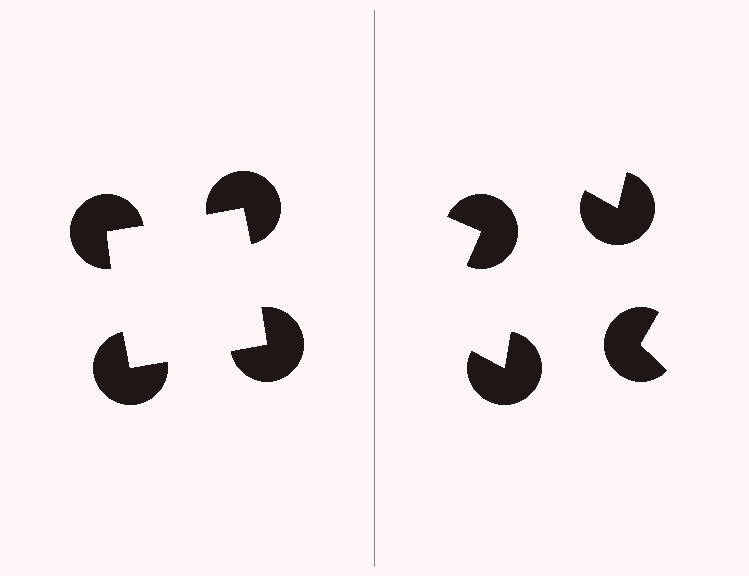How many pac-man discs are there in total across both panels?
8 — 4 on each side.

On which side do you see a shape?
An illusory square appears on the left side. On the right side the wedge cuts are rotated, so no coherent shape forms.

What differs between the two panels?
The pac-man discs are positioned identically on both sides; only the wedge orientations differ. On the left they align to a square; on the right they are misaligned.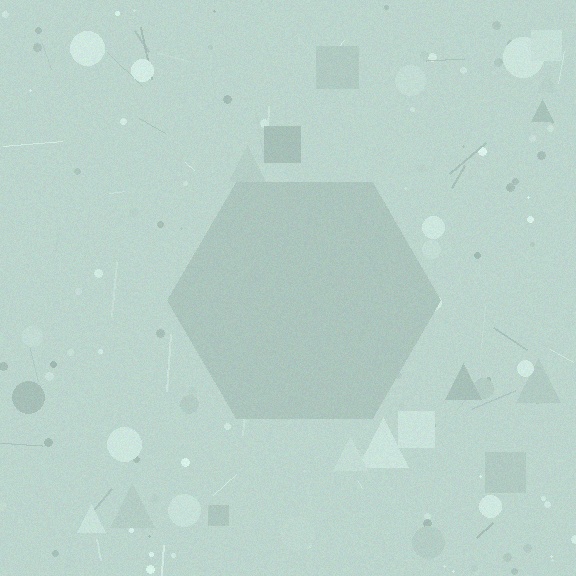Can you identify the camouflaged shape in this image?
The camouflaged shape is a hexagon.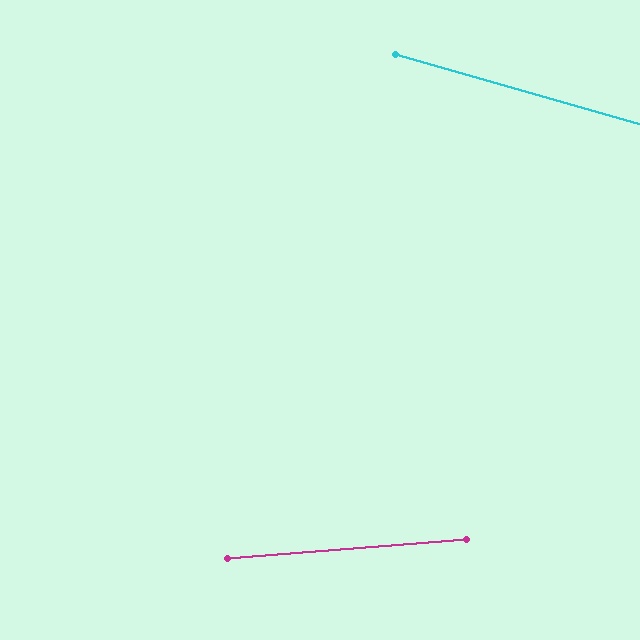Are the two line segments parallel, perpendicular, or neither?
Neither parallel nor perpendicular — they differ by about 20°.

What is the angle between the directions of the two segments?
Approximately 20 degrees.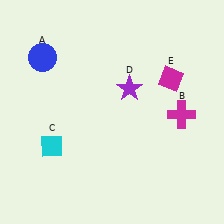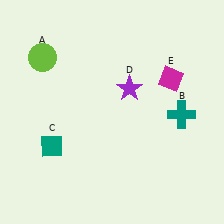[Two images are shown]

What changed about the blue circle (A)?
In Image 1, A is blue. In Image 2, it changed to lime.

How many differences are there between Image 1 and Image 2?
There are 3 differences between the two images.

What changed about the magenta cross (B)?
In Image 1, B is magenta. In Image 2, it changed to teal.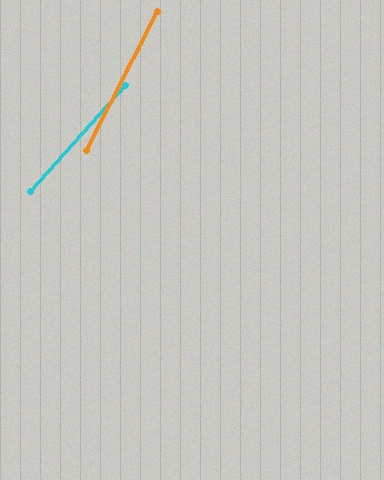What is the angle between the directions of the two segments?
Approximately 14 degrees.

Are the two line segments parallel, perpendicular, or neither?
Neither parallel nor perpendicular — they differ by about 14°.